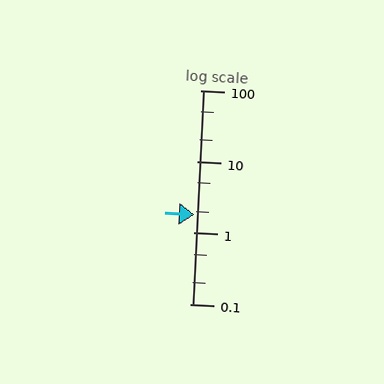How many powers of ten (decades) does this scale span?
The scale spans 3 decades, from 0.1 to 100.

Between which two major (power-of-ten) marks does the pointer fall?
The pointer is between 1 and 10.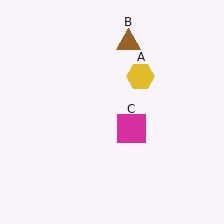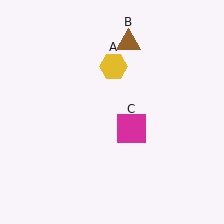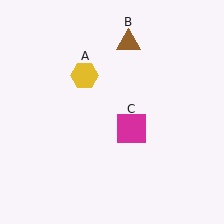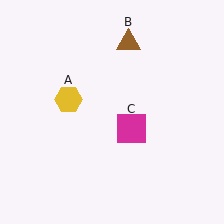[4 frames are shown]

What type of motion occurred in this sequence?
The yellow hexagon (object A) rotated counterclockwise around the center of the scene.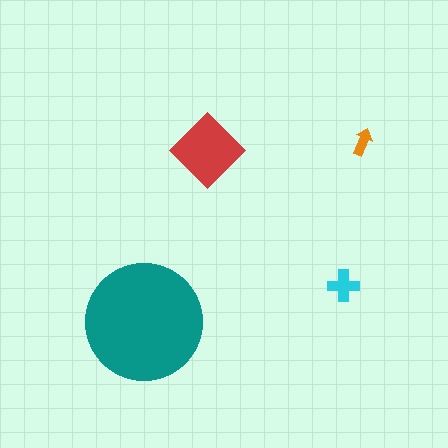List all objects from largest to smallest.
The teal circle, the red diamond, the cyan cross, the orange arrow.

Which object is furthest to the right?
The orange arrow is rightmost.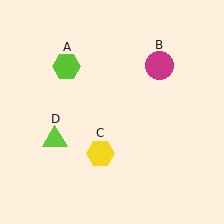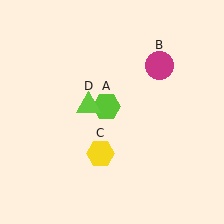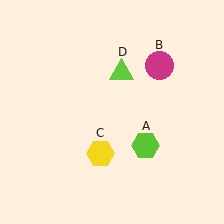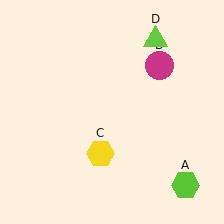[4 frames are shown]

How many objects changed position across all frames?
2 objects changed position: lime hexagon (object A), lime triangle (object D).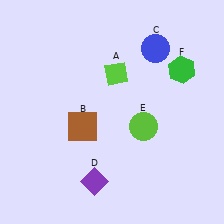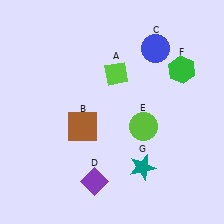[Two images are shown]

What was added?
A teal star (G) was added in Image 2.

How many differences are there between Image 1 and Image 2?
There is 1 difference between the two images.